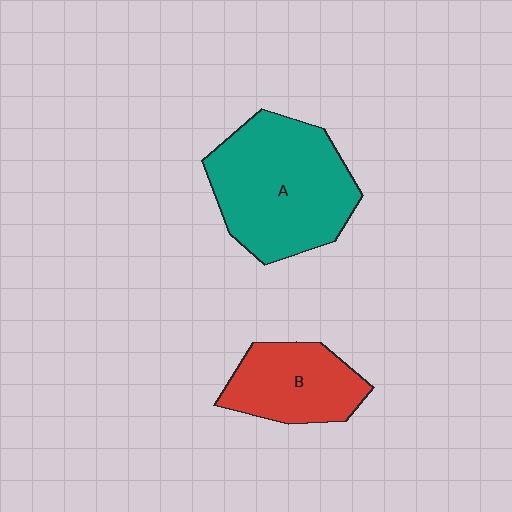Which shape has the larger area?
Shape A (teal).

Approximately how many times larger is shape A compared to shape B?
Approximately 1.8 times.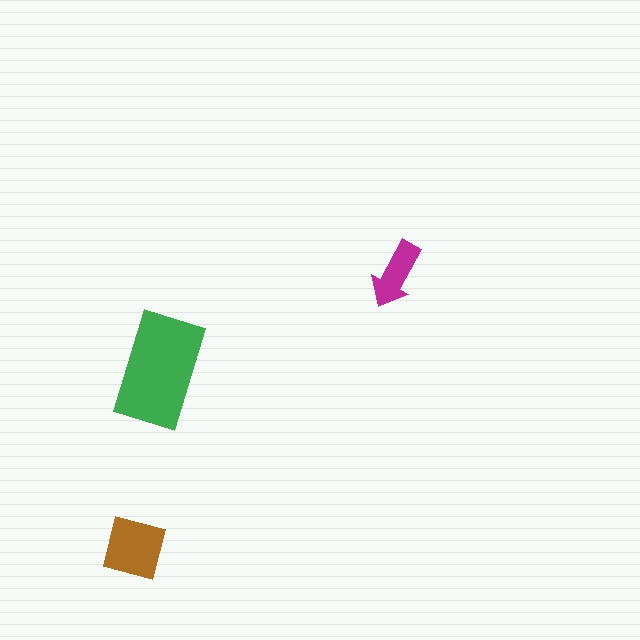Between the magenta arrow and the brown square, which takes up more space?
The brown square.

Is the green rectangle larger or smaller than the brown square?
Larger.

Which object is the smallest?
The magenta arrow.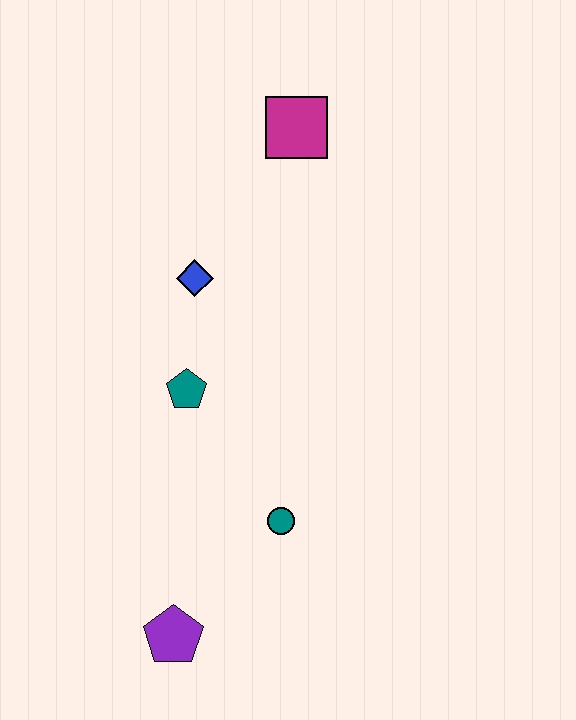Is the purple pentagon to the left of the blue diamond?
Yes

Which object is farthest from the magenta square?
The purple pentagon is farthest from the magenta square.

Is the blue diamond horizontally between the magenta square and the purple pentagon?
Yes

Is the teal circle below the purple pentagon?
No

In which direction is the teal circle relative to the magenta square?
The teal circle is below the magenta square.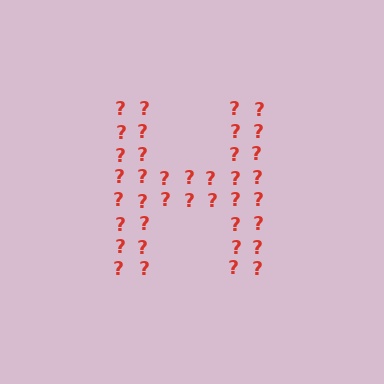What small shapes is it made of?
It is made of small question marks.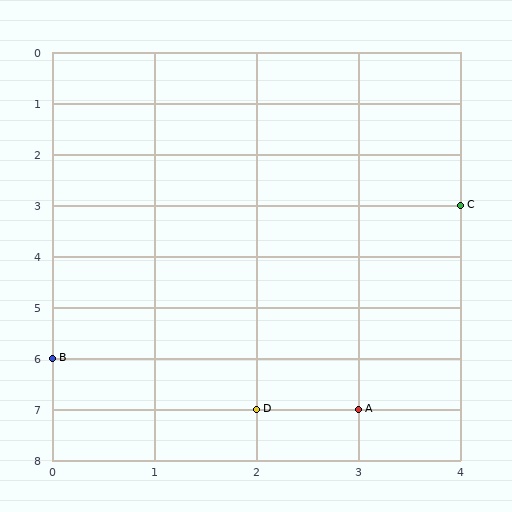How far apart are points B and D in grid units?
Points B and D are 2 columns and 1 row apart (about 2.2 grid units diagonally).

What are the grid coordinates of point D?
Point D is at grid coordinates (2, 7).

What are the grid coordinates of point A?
Point A is at grid coordinates (3, 7).